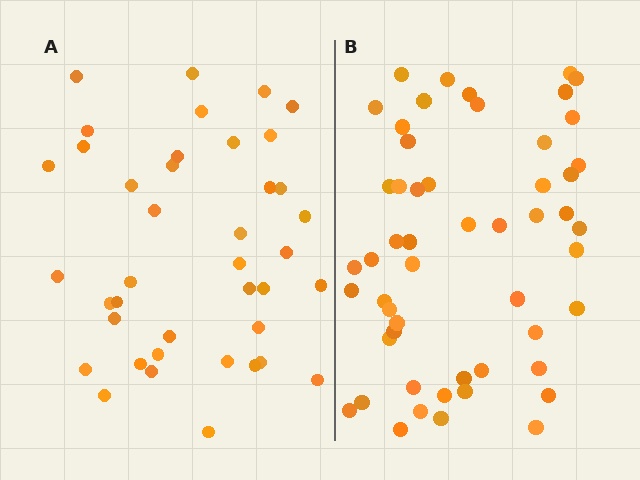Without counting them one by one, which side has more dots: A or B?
Region B (the right region) has more dots.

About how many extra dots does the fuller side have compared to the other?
Region B has approximately 15 more dots than region A.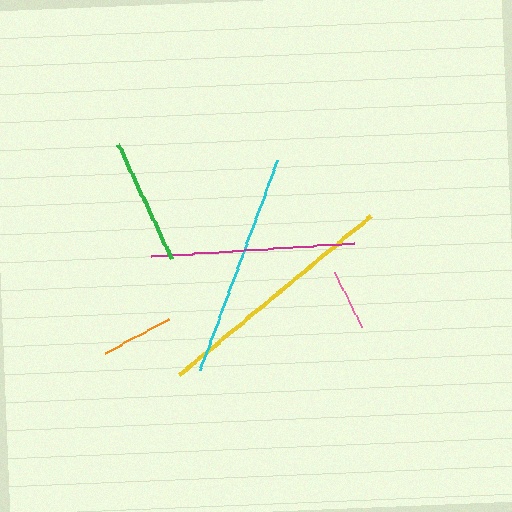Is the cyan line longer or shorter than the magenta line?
The cyan line is longer than the magenta line.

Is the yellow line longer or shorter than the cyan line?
The yellow line is longer than the cyan line.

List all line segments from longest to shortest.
From longest to shortest: yellow, cyan, magenta, green, orange, pink.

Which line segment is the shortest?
The pink line is the shortest at approximately 61 pixels.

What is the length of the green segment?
The green segment is approximately 127 pixels long.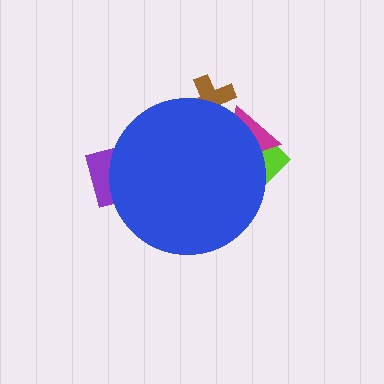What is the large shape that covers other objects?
A blue circle.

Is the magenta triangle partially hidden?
Yes, the magenta triangle is partially hidden behind the blue circle.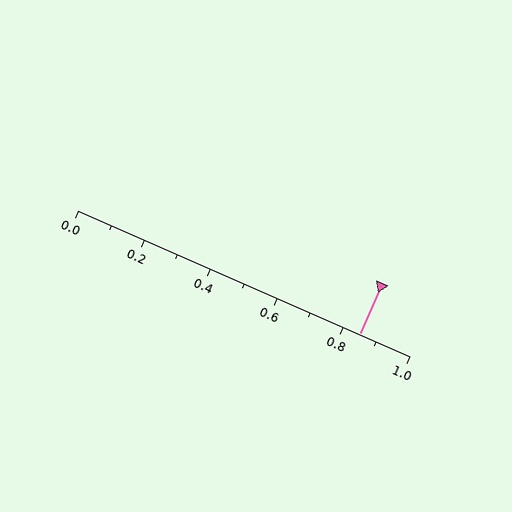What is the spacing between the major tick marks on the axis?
The major ticks are spaced 0.2 apart.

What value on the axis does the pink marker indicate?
The marker indicates approximately 0.85.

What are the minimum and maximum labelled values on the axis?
The axis runs from 0.0 to 1.0.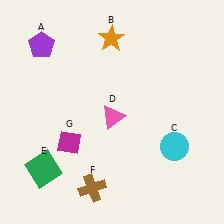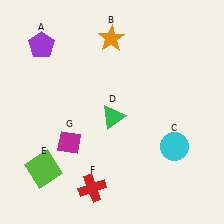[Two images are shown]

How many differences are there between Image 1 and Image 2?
There are 3 differences between the two images.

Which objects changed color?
D changed from pink to green. E changed from green to lime. F changed from brown to red.